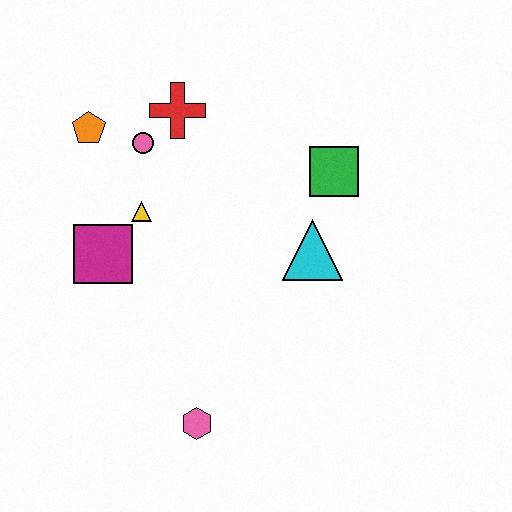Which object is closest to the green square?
The cyan triangle is closest to the green square.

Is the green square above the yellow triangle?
Yes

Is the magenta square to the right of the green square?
No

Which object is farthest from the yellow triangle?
The pink hexagon is farthest from the yellow triangle.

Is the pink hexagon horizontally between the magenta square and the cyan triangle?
Yes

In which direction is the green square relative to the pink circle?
The green square is to the right of the pink circle.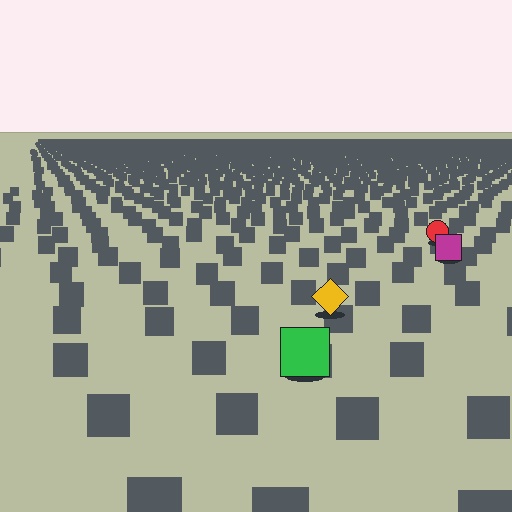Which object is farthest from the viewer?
The red circle is farthest from the viewer. It appears smaller and the ground texture around it is denser.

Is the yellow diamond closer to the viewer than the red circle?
Yes. The yellow diamond is closer — you can tell from the texture gradient: the ground texture is coarser near it.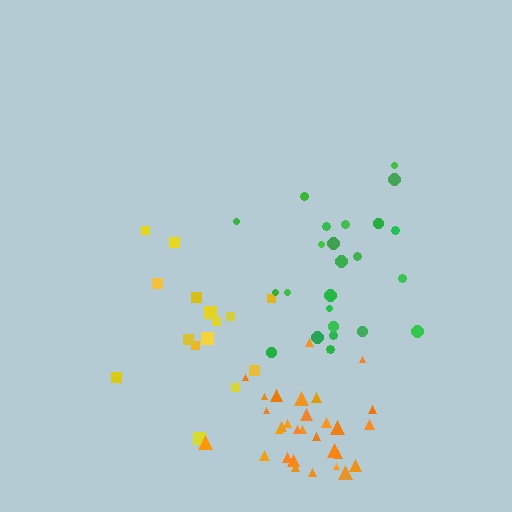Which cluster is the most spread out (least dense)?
Yellow.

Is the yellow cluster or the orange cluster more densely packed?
Orange.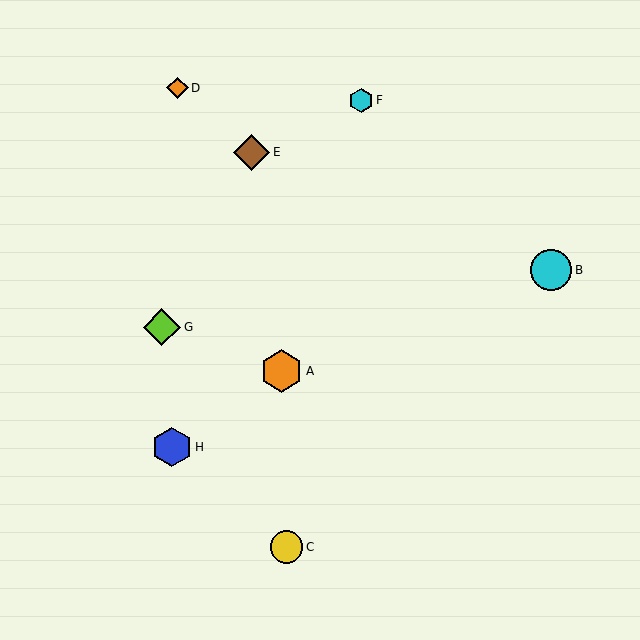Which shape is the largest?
The orange hexagon (labeled A) is the largest.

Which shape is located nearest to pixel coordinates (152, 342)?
The lime diamond (labeled G) at (162, 327) is nearest to that location.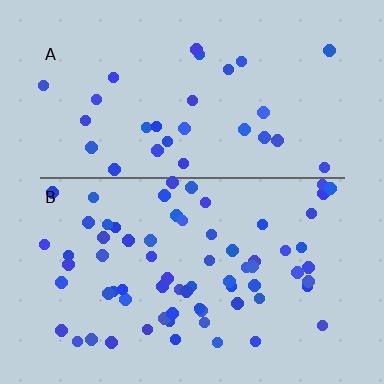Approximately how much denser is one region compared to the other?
Approximately 2.4× — region B over region A.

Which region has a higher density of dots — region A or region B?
B (the bottom).